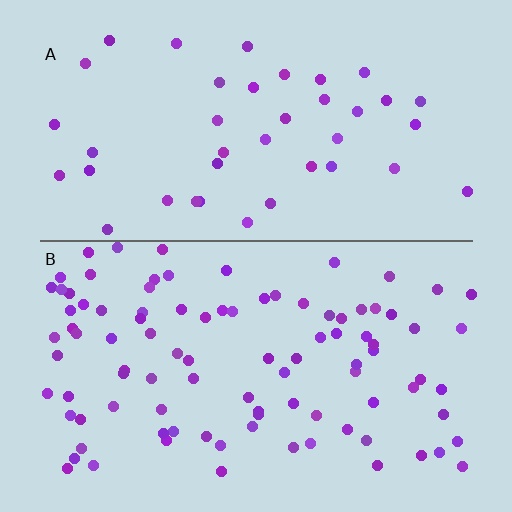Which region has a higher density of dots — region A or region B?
B (the bottom).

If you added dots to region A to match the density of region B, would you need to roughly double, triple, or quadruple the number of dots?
Approximately double.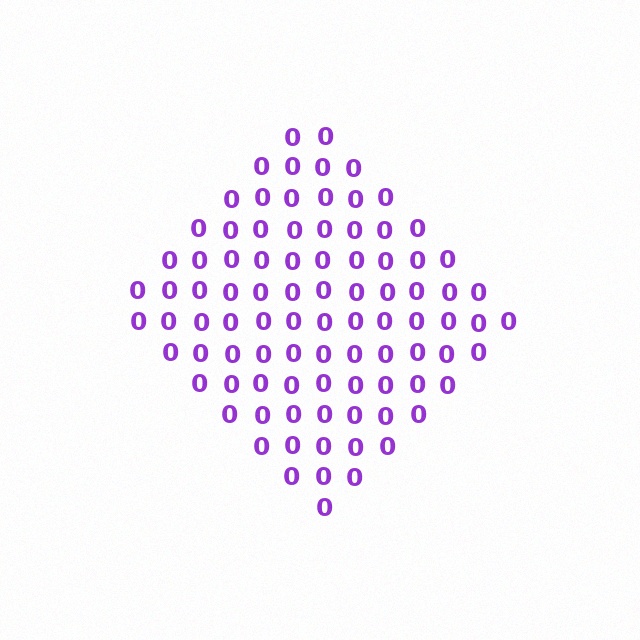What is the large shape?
The large shape is a diamond.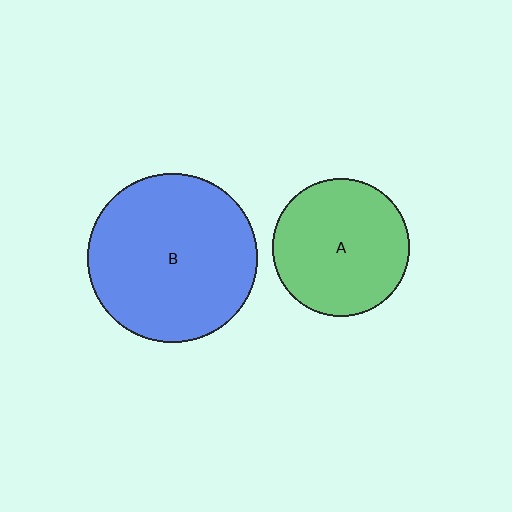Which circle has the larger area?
Circle B (blue).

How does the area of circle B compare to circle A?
Approximately 1.5 times.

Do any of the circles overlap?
No, none of the circles overlap.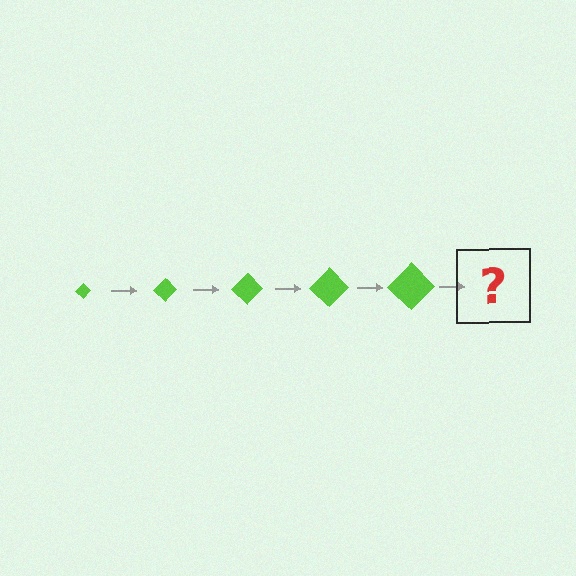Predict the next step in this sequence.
The next step is a lime diamond, larger than the previous one.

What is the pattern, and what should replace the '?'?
The pattern is that the diamond gets progressively larger each step. The '?' should be a lime diamond, larger than the previous one.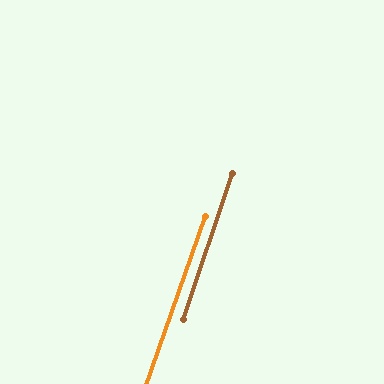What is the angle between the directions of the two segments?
Approximately 1 degree.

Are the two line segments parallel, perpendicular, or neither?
Parallel — their directions differ by only 1.2°.